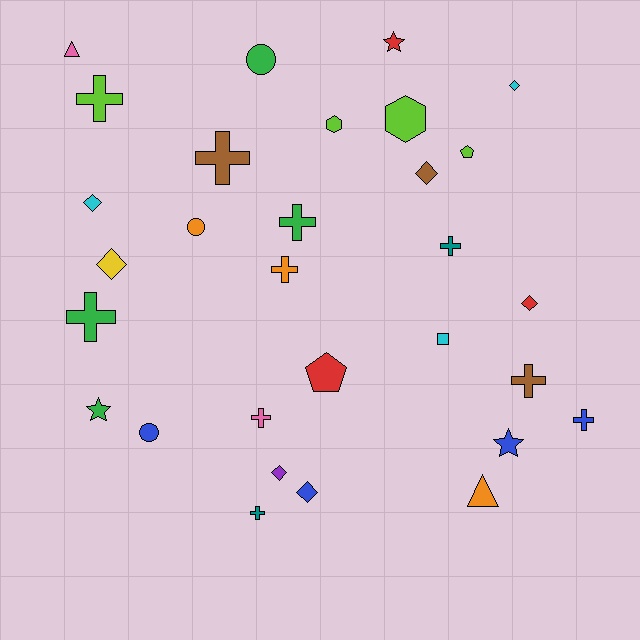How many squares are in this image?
There is 1 square.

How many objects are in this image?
There are 30 objects.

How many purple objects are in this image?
There is 1 purple object.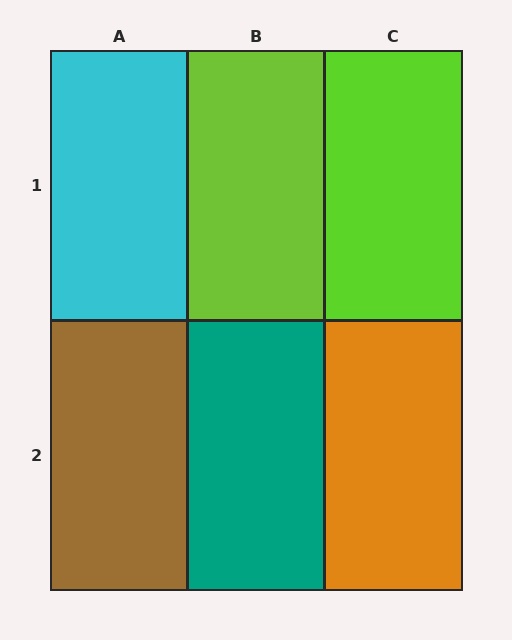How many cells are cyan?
1 cell is cyan.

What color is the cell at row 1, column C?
Lime.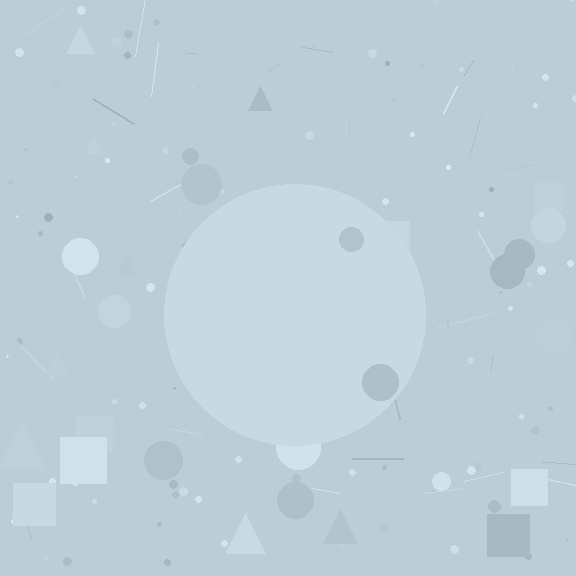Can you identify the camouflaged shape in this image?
The camouflaged shape is a circle.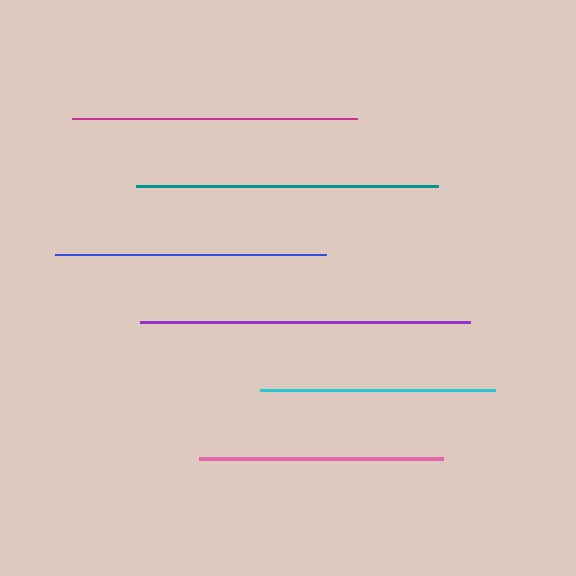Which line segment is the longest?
The purple line is the longest at approximately 331 pixels.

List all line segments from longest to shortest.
From longest to shortest: purple, teal, magenta, blue, pink, cyan.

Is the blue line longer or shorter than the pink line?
The blue line is longer than the pink line.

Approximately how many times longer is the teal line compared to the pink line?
The teal line is approximately 1.2 times the length of the pink line.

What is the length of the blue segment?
The blue segment is approximately 270 pixels long.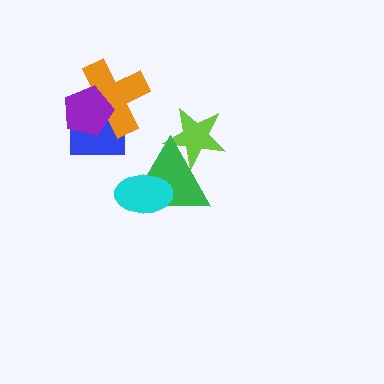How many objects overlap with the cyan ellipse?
1 object overlaps with the cyan ellipse.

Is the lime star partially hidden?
Yes, it is partially covered by another shape.